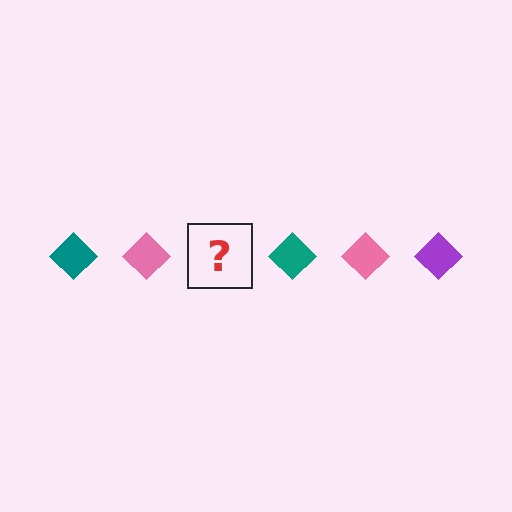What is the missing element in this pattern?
The missing element is a purple diamond.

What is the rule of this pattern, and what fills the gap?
The rule is that the pattern cycles through teal, pink, purple diamonds. The gap should be filled with a purple diamond.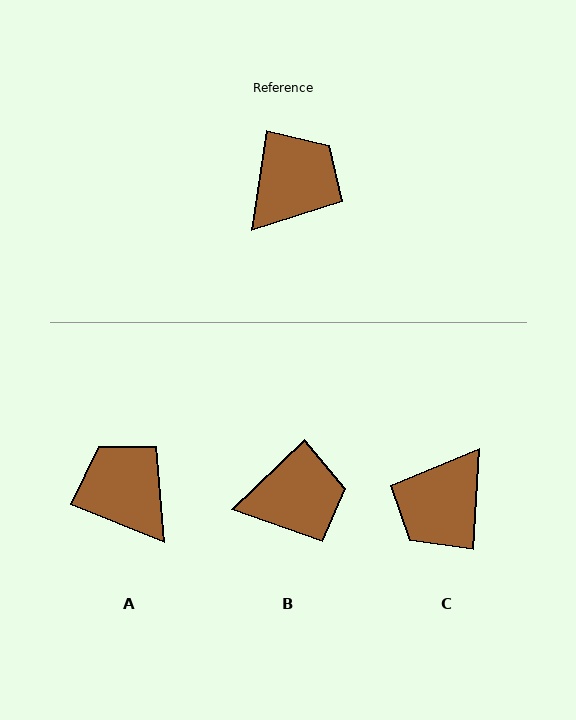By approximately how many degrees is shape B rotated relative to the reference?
Approximately 37 degrees clockwise.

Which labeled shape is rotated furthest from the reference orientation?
C, about 175 degrees away.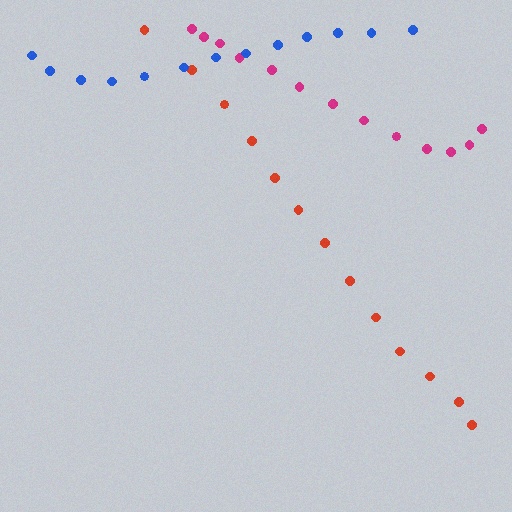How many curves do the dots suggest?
There are 3 distinct paths.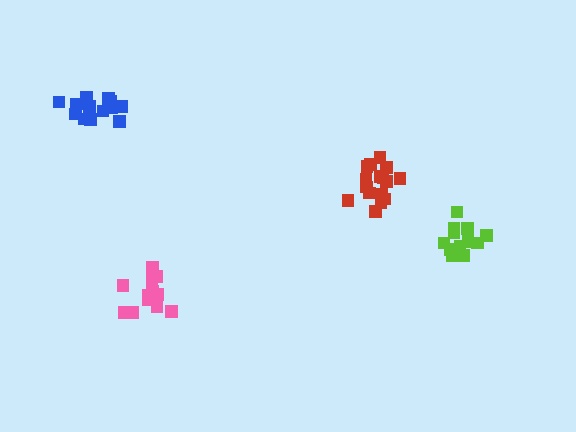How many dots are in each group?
Group 1: 14 dots, Group 2: 13 dots, Group 3: 16 dots, Group 4: 12 dots (55 total).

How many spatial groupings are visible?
There are 4 spatial groupings.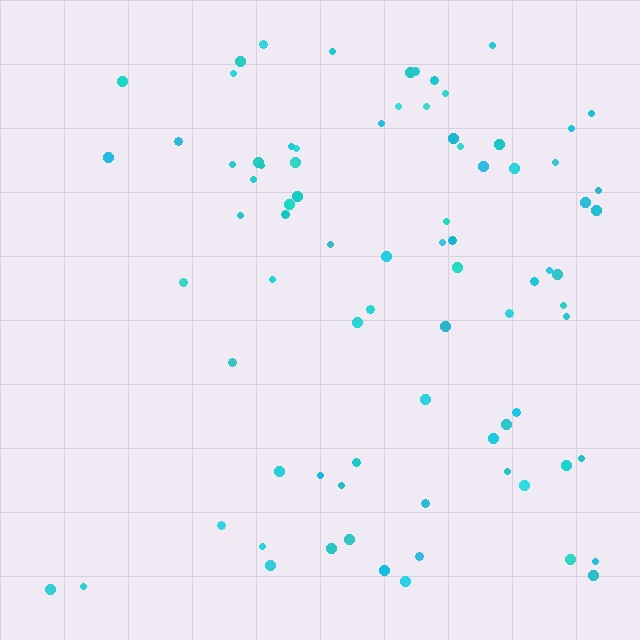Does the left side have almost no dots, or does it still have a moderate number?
Still a moderate number, just noticeably fewer than the right.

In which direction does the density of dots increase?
From left to right, with the right side densest.